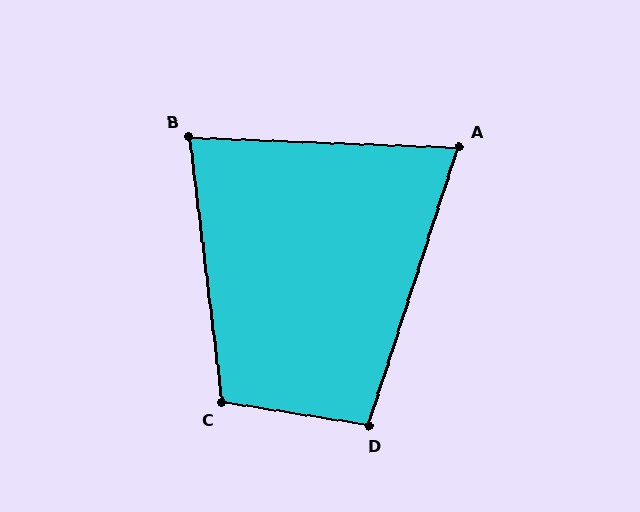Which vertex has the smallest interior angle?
A, at approximately 74 degrees.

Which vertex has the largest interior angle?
C, at approximately 106 degrees.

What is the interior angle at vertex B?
Approximately 81 degrees (acute).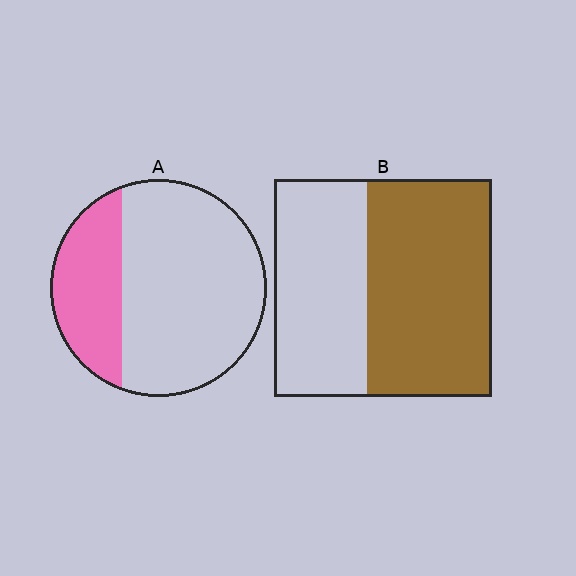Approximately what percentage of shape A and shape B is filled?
A is approximately 30% and B is approximately 55%.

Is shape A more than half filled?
No.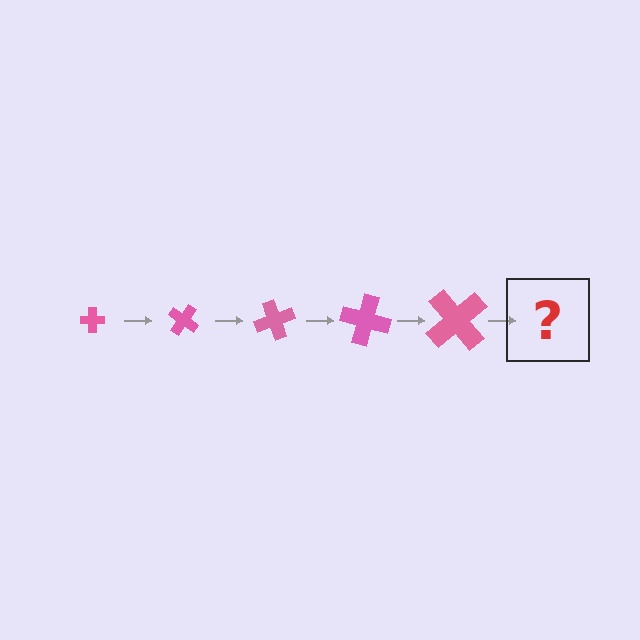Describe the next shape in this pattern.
It should be a cross, larger than the previous one and rotated 175 degrees from the start.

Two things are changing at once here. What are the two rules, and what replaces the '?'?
The two rules are that the cross grows larger each step and it rotates 35 degrees each step. The '?' should be a cross, larger than the previous one and rotated 175 degrees from the start.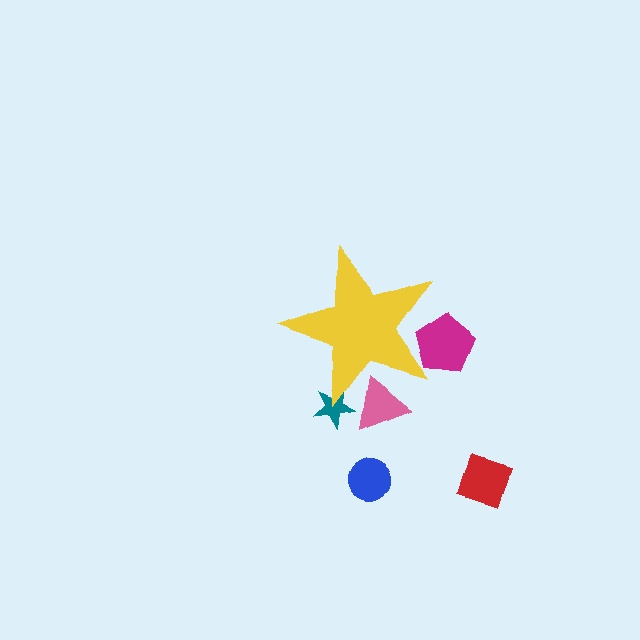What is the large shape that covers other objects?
A yellow star.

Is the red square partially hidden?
No, the red square is fully visible.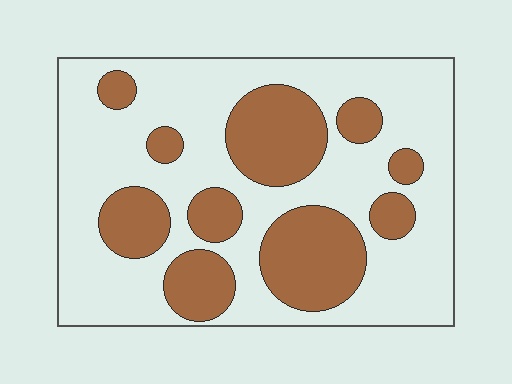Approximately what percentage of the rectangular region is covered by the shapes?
Approximately 35%.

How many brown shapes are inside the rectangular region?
10.